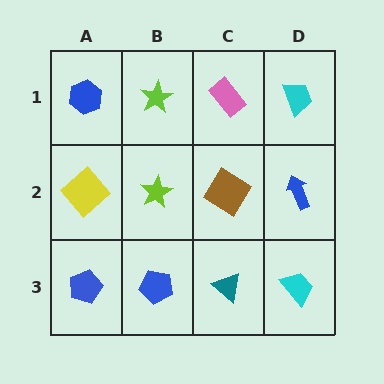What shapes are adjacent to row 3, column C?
A brown diamond (row 2, column C), a blue pentagon (row 3, column B), a cyan trapezoid (row 3, column D).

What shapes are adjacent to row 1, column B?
A lime star (row 2, column B), a blue hexagon (row 1, column A), a pink rectangle (row 1, column C).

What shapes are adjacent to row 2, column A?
A blue hexagon (row 1, column A), a blue pentagon (row 3, column A), a lime star (row 2, column B).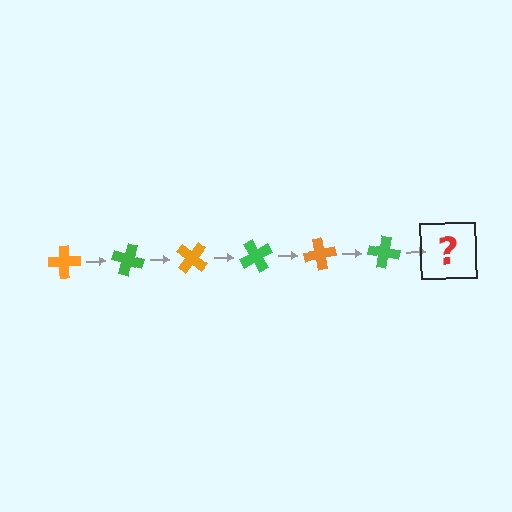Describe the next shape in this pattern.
It should be an orange cross, rotated 120 degrees from the start.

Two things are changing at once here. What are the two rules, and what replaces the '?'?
The two rules are that it rotates 20 degrees each step and the color cycles through orange and green. The '?' should be an orange cross, rotated 120 degrees from the start.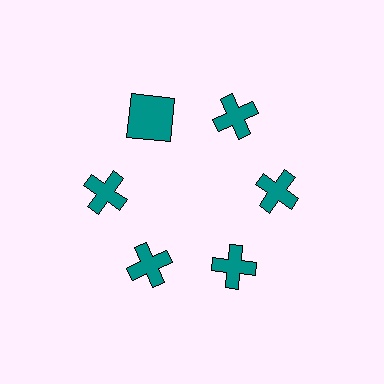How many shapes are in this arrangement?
There are 6 shapes arranged in a ring pattern.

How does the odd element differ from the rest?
It has a different shape: square instead of cross.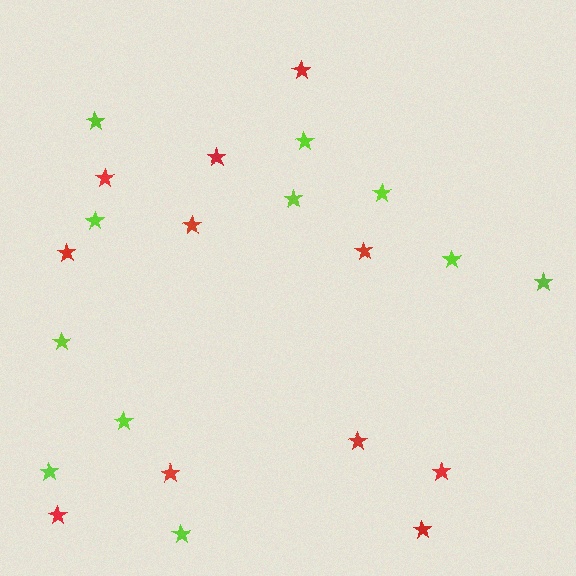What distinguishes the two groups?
There are 2 groups: one group of lime stars (11) and one group of red stars (11).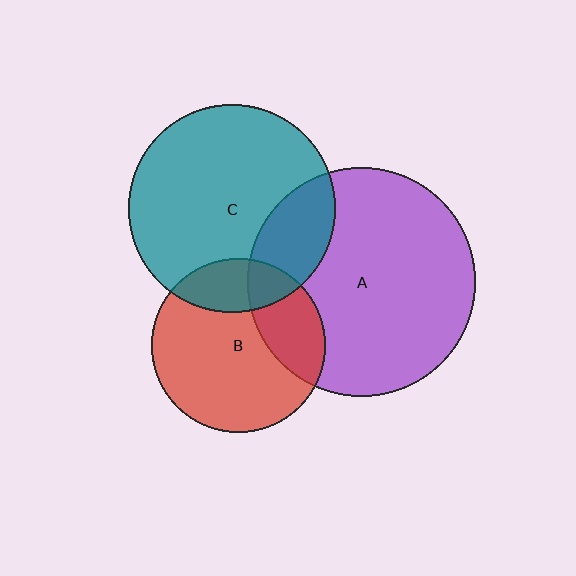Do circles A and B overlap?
Yes.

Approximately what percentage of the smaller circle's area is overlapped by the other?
Approximately 25%.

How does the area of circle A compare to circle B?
Approximately 1.7 times.